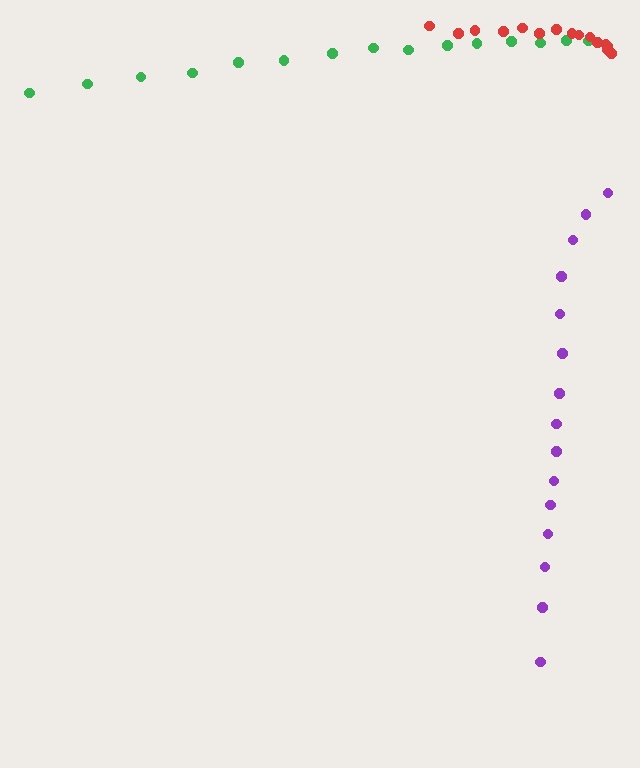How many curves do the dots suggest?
There are 3 distinct paths.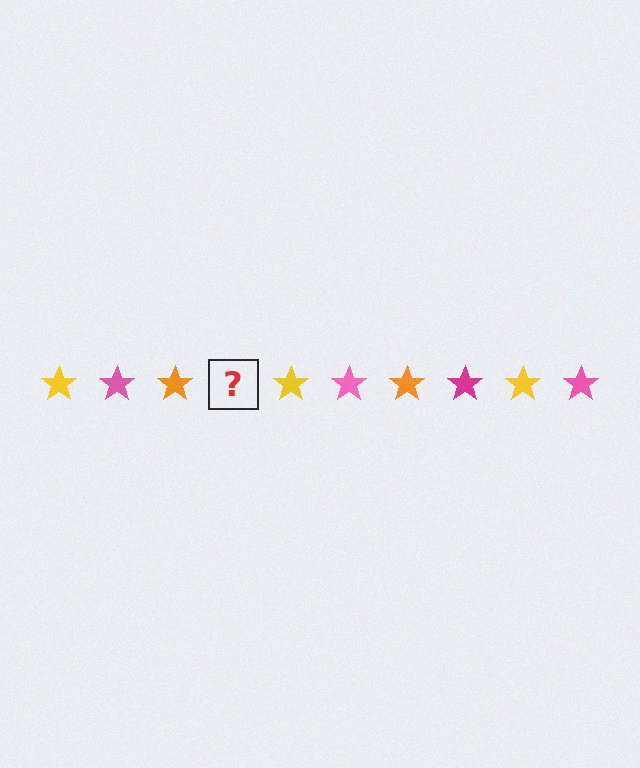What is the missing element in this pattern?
The missing element is a magenta star.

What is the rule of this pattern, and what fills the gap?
The rule is that the pattern cycles through yellow, pink, orange, magenta stars. The gap should be filled with a magenta star.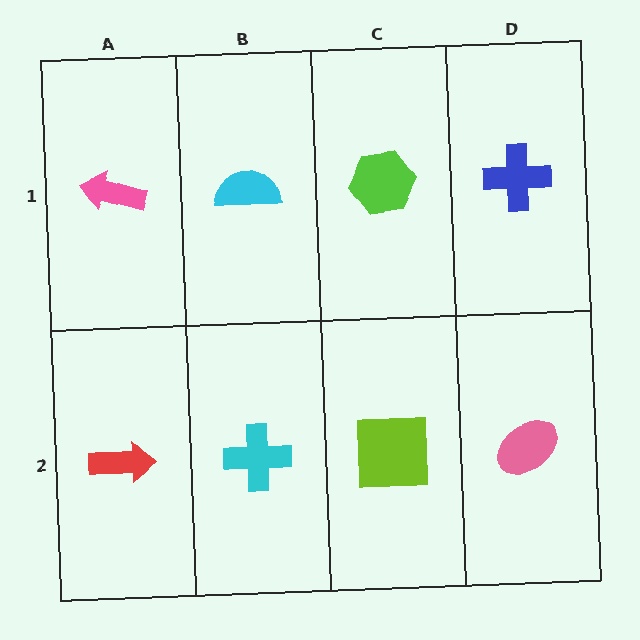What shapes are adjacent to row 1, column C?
A lime square (row 2, column C), a cyan semicircle (row 1, column B), a blue cross (row 1, column D).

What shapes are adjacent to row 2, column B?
A cyan semicircle (row 1, column B), a red arrow (row 2, column A), a lime square (row 2, column C).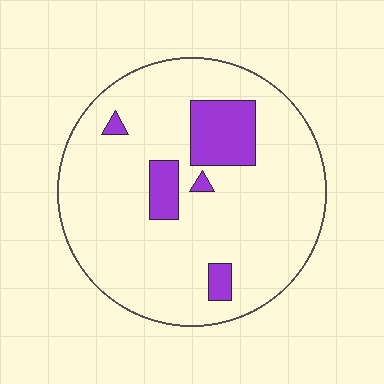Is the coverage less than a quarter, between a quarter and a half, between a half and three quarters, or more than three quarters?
Less than a quarter.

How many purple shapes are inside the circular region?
5.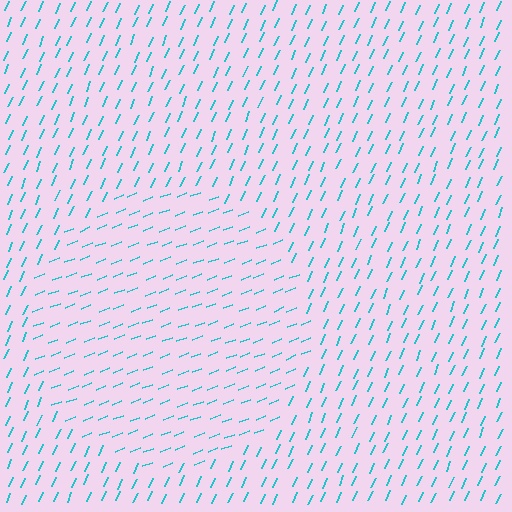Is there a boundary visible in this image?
Yes, there is a texture boundary formed by a change in line orientation.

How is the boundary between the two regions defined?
The boundary is defined purely by a change in line orientation (approximately 45 degrees difference). All lines are the same color and thickness.